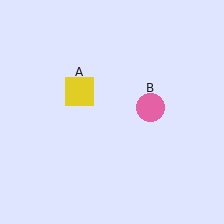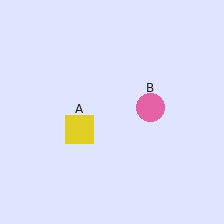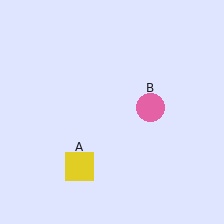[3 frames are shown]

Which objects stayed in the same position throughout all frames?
Pink circle (object B) remained stationary.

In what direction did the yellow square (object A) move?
The yellow square (object A) moved down.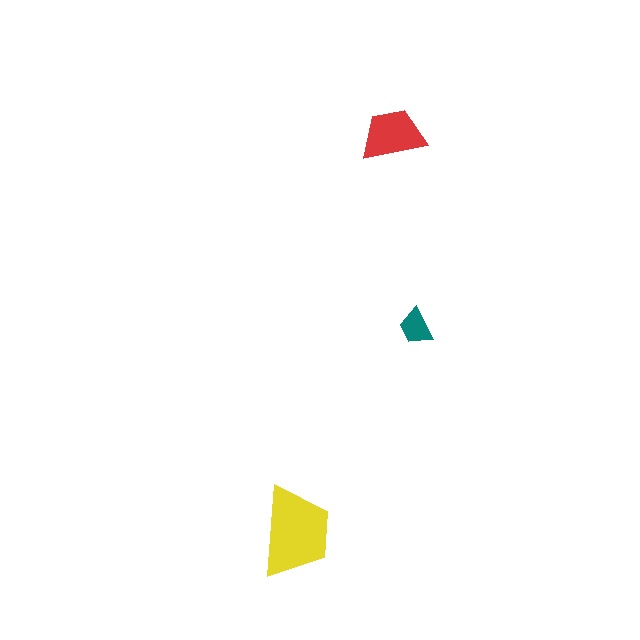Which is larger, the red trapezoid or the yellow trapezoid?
The yellow one.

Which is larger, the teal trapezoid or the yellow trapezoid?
The yellow one.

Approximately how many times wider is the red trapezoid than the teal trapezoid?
About 1.5 times wider.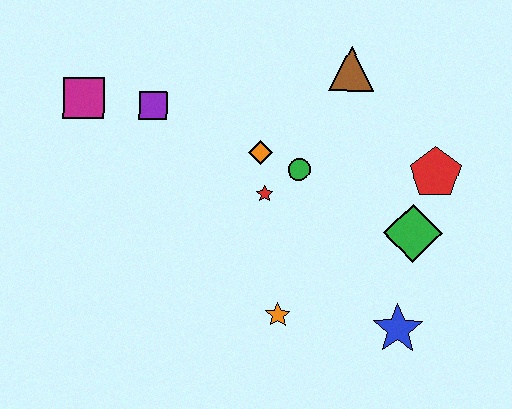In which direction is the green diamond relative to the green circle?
The green diamond is to the right of the green circle.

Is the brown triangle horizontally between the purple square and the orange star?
No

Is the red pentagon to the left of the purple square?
No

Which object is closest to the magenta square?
The purple square is closest to the magenta square.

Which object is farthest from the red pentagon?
The magenta square is farthest from the red pentagon.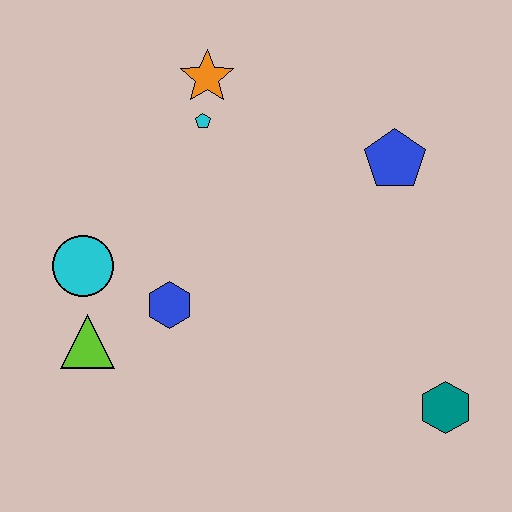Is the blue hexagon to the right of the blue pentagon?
No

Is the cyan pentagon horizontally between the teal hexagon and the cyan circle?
Yes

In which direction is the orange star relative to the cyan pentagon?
The orange star is above the cyan pentagon.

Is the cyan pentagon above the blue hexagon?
Yes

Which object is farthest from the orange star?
The teal hexagon is farthest from the orange star.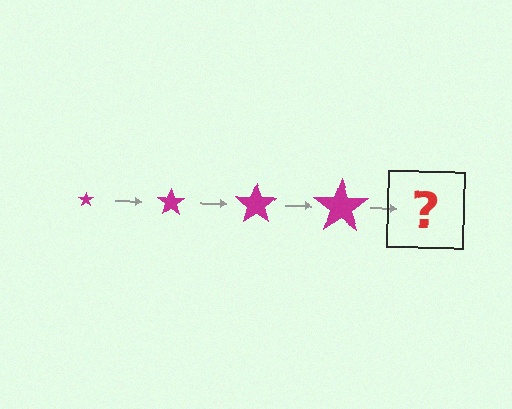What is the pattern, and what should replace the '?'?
The pattern is that the star gets progressively larger each step. The '?' should be a magenta star, larger than the previous one.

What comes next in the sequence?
The next element should be a magenta star, larger than the previous one.